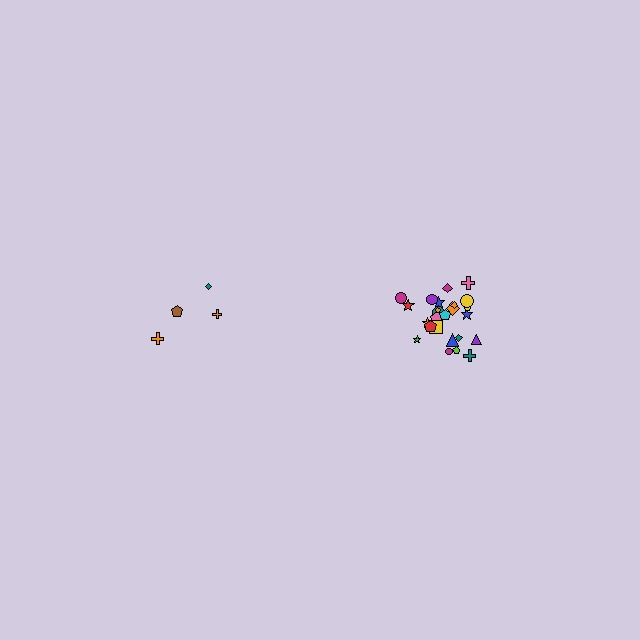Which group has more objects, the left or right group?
The right group.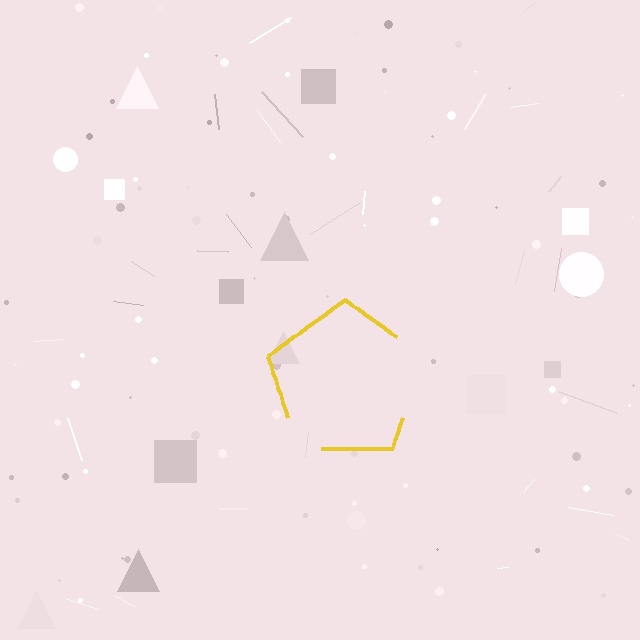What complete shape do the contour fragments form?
The contour fragments form a pentagon.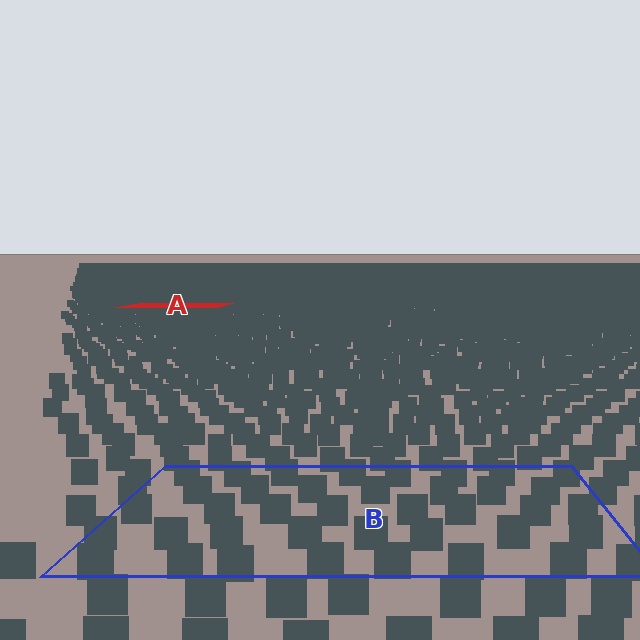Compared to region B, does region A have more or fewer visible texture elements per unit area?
Region A has more texture elements per unit area — they are packed more densely because it is farther away.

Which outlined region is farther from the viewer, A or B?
Region A is farther from the viewer — the texture elements inside it appear smaller and more densely packed.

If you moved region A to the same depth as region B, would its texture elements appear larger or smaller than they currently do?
They would appear larger. At a closer depth, the same texture elements are projected at a bigger on-screen size.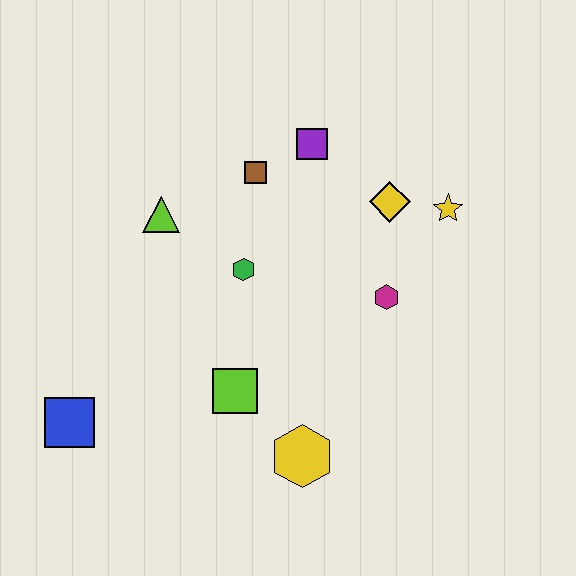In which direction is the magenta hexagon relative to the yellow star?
The magenta hexagon is below the yellow star.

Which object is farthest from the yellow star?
The blue square is farthest from the yellow star.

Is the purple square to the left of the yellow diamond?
Yes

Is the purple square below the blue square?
No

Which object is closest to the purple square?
The brown square is closest to the purple square.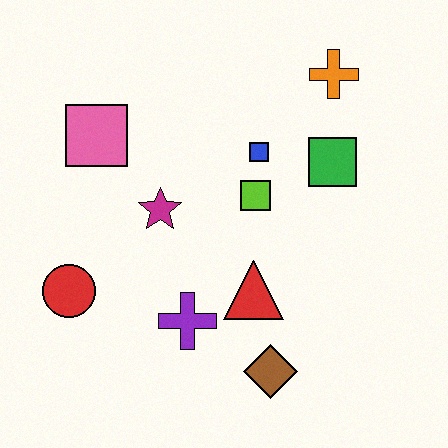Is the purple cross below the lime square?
Yes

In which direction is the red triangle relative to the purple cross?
The red triangle is to the right of the purple cross.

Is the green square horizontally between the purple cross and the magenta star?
No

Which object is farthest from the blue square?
The red circle is farthest from the blue square.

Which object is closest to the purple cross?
The red triangle is closest to the purple cross.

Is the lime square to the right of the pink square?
Yes